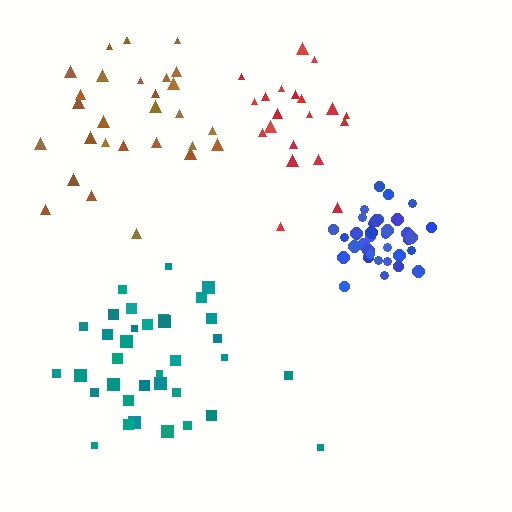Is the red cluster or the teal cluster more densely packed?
Teal.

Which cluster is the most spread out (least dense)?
Brown.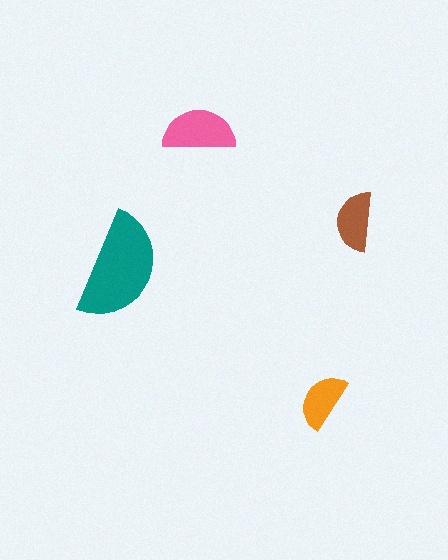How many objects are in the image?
There are 4 objects in the image.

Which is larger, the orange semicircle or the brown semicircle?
The brown one.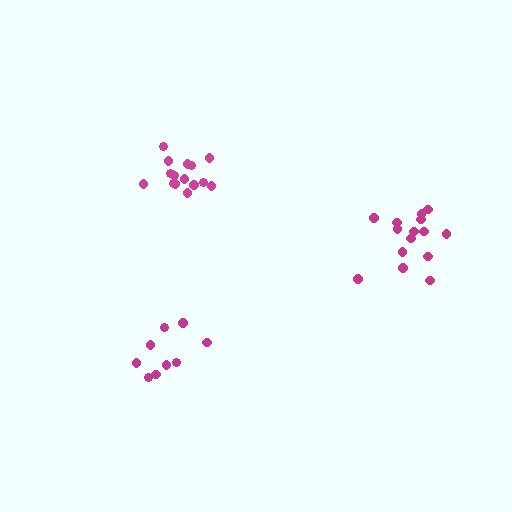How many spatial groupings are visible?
There are 3 spatial groupings.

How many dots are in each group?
Group 1: 9 dots, Group 2: 15 dots, Group 3: 15 dots (39 total).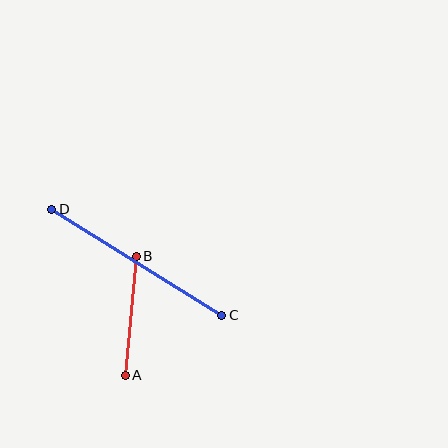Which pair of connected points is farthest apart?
Points C and D are farthest apart.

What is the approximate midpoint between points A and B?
The midpoint is at approximately (131, 316) pixels.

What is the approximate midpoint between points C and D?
The midpoint is at approximately (137, 262) pixels.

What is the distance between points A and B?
The distance is approximately 120 pixels.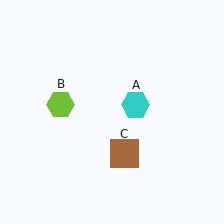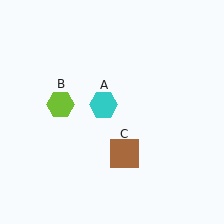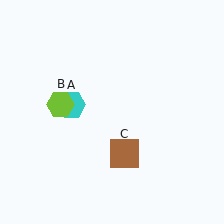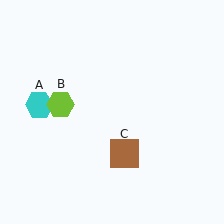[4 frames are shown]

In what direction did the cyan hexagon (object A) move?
The cyan hexagon (object A) moved left.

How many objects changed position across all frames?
1 object changed position: cyan hexagon (object A).